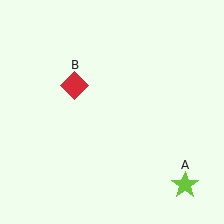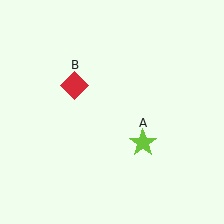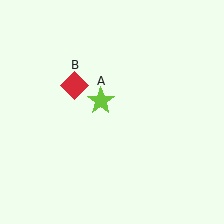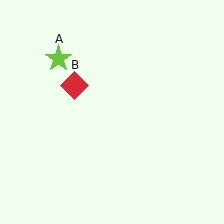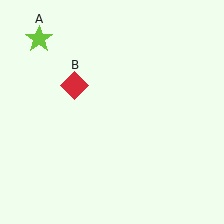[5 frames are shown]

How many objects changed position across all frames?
1 object changed position: lime star (object A).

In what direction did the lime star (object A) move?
The lime star (object A) moved up and to the left.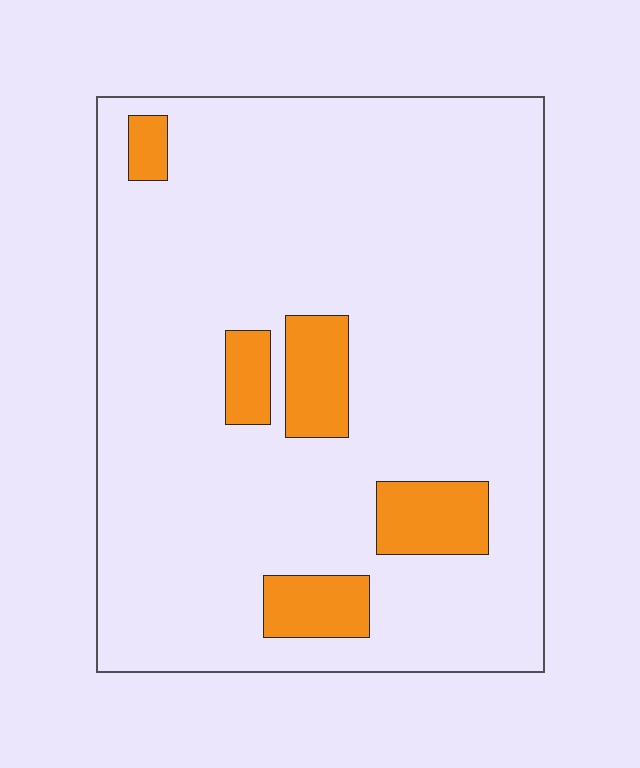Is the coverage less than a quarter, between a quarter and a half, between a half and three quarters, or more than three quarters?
Less than a quarter.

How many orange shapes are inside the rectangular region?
5.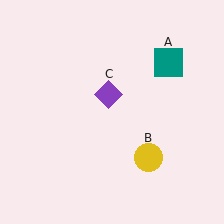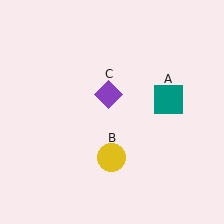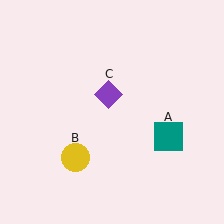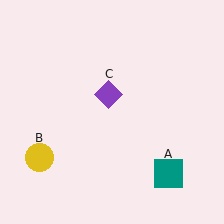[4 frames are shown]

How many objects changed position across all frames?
2 objects changed position: teal square (object A), yellow circle (object B).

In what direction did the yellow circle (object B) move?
The yellow circle (object B) moved left.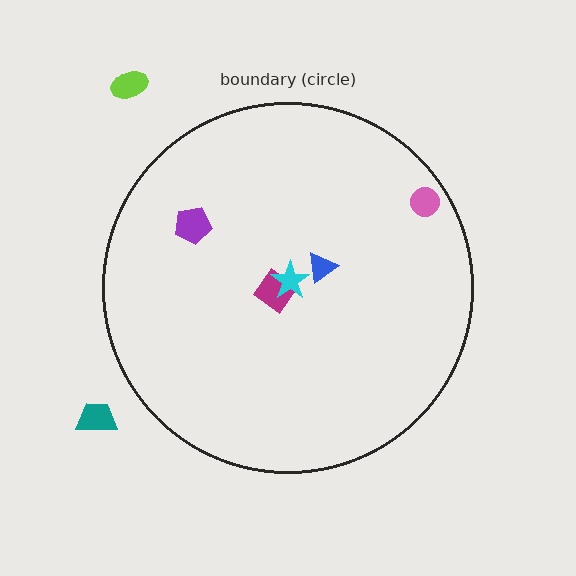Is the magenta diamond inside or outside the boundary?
Inside.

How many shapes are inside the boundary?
5 inside, 2 outside.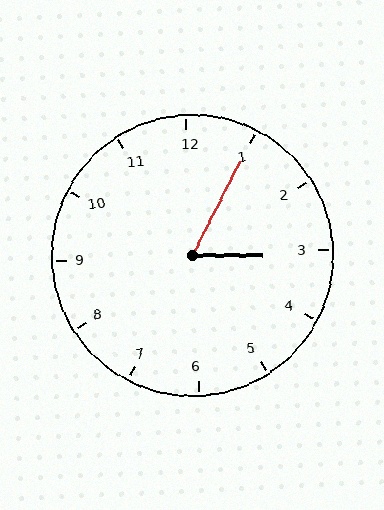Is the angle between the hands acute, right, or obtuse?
It is acute.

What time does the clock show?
3:05.